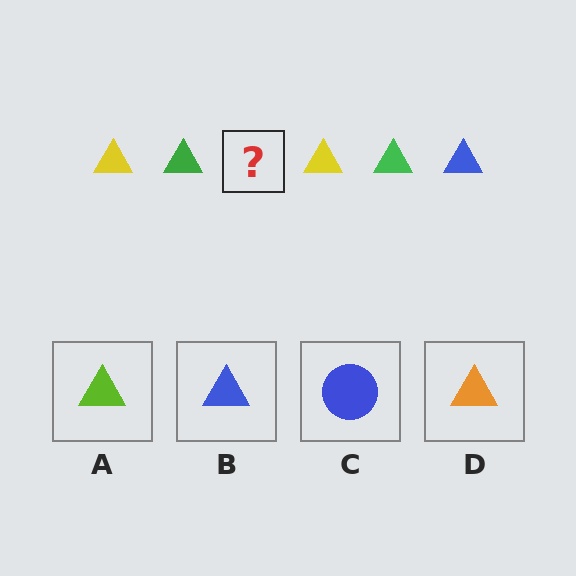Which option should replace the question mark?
Option B.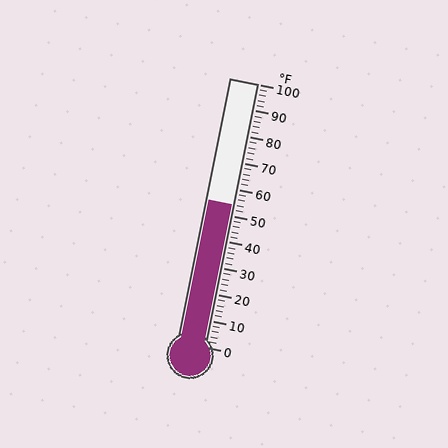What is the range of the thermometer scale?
The thermometer scale ranges from 0°F to 100°F.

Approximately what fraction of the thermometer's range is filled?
The thermometer is filled to approximately 55% of its range.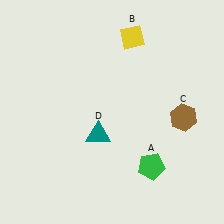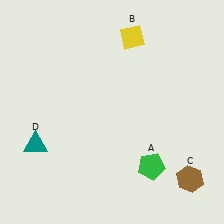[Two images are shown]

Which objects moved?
The objects that moved are: the brown hexagon (C), the teal triangle (D).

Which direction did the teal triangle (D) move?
The teal triangle (D) moved left.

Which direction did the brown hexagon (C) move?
The brown hexagon (C) moved down.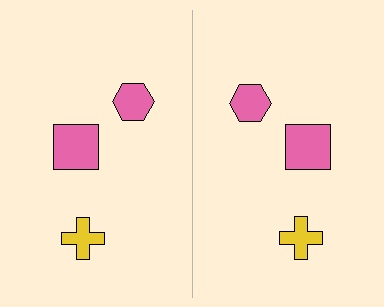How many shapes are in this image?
There are 6 shapes in this image.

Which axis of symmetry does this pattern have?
The pattern has a vertical axis of symmetry running through the center of the image.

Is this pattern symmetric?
Yes, this pattern has bilateral (reflection) symmetry.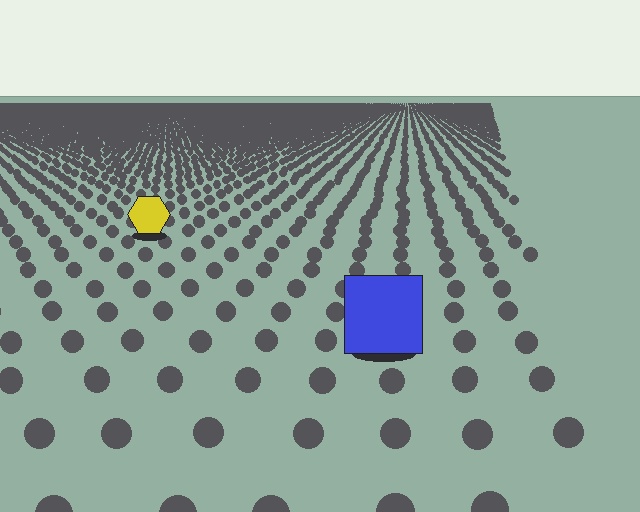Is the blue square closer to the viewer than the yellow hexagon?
Yes. The blue square is closer — you can tell from the texture gradient: the ground texture is coarser near it.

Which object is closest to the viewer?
The blue square is closest. The texture marks near it are larger and more spread out.